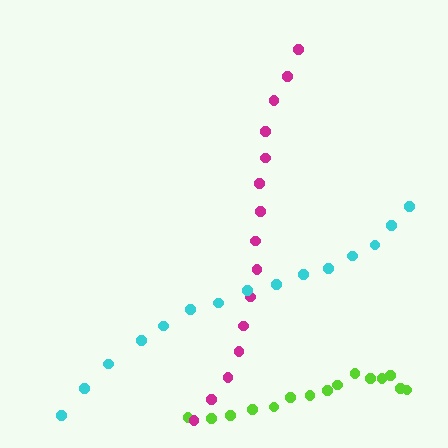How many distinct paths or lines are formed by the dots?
There are 3 distinct paths.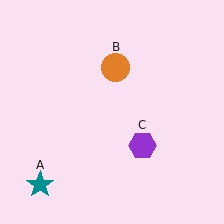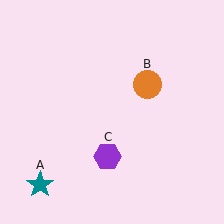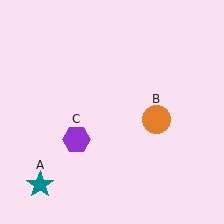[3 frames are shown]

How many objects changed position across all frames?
2 objects changed position: orange circle (object B), purple hexagon (object C).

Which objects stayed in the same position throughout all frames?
Teal star (object A) remained stationary.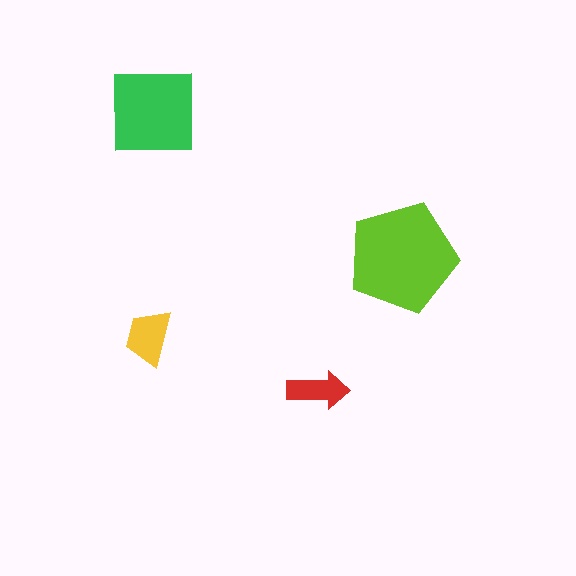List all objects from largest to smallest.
The lime pentagon, the green square, the yellow trapezoid, the red arrow.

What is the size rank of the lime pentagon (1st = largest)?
1st.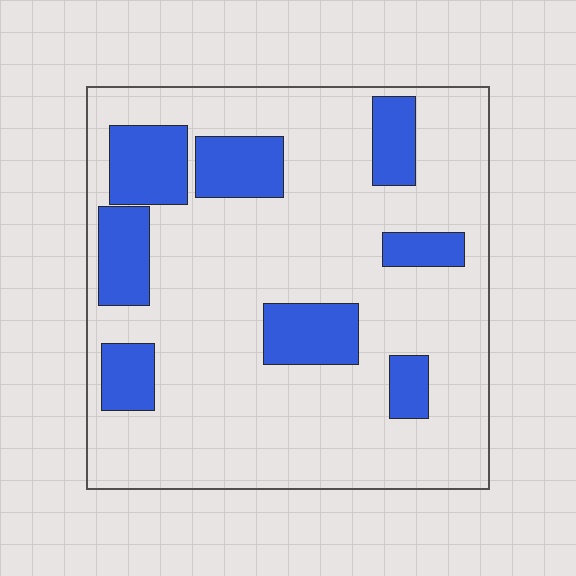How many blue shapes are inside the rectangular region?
8.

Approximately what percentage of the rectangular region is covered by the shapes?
Approximately 20%.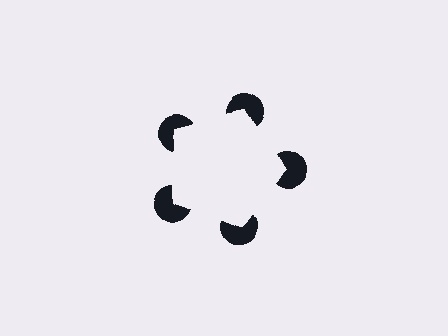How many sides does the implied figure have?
5 sides.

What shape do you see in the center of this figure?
An illusory pentagon — its edges are inferred from the aligned wedge cuts in the pac-man discs, not physically drawn.